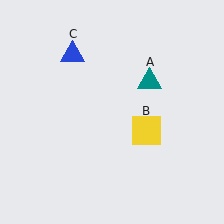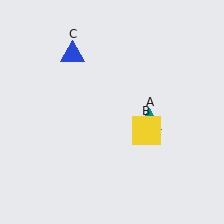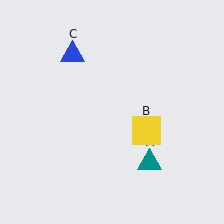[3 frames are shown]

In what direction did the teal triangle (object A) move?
The teal triangle (object A) moved down.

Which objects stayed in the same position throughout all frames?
Yellow square (object B) and blue triangle (object C) remained stationary.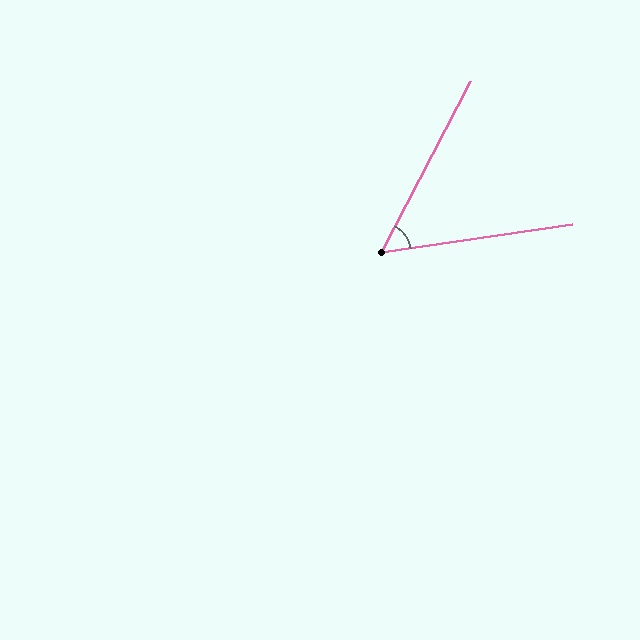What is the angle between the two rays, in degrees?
Approximately 54 degrees.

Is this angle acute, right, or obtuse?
It is acute.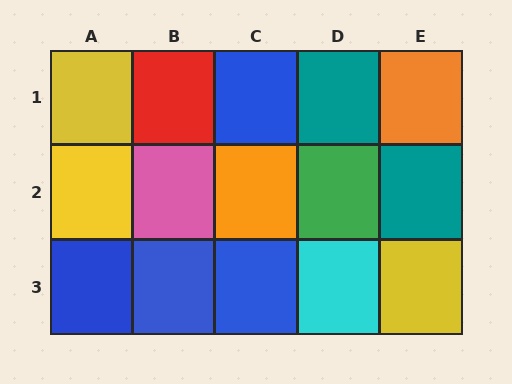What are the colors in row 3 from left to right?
Blue, blue, blue, cyan, yellow.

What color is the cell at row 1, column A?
Yellow.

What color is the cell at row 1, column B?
Red.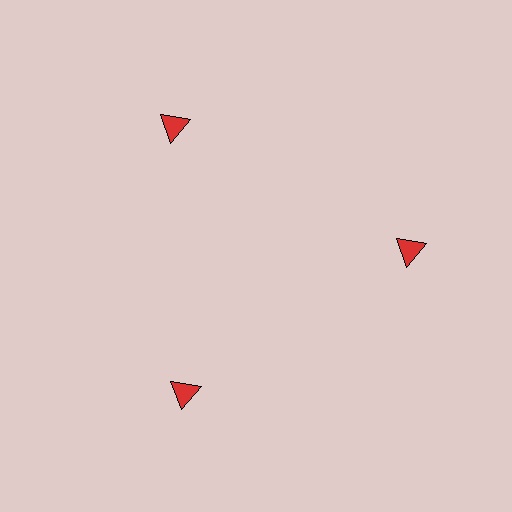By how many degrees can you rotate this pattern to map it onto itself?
The pattern maps onto itself every 120 degrees of rotation.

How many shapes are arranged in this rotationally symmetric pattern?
There are 3 shapes, arranged in 3 groups of 1.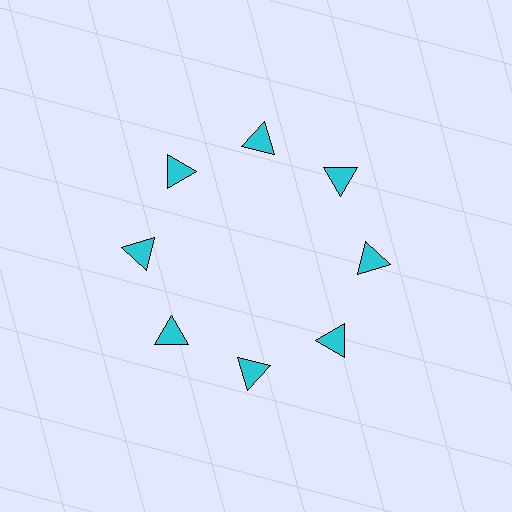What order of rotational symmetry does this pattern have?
This pattern has 8-fold rotational symmetry.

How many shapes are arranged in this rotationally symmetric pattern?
There are 8 shapes, arranged in 8 groups of 1.